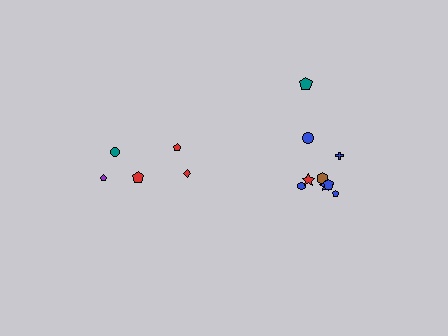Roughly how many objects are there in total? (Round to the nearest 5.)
Roughly 15 objects in total.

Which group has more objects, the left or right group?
The right group.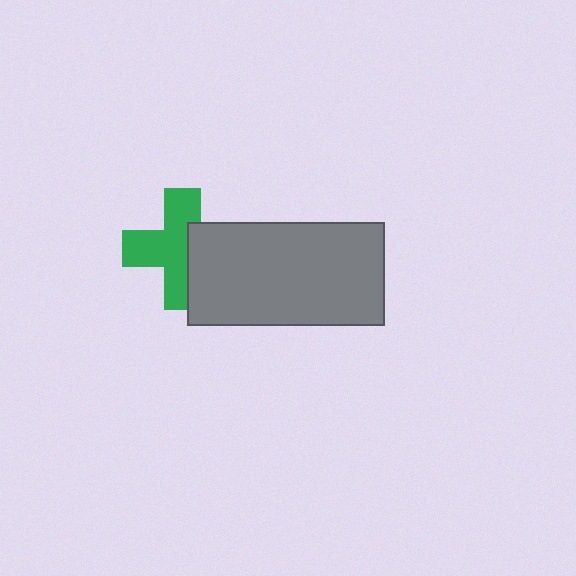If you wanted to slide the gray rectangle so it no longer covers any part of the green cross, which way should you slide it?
Slide it right — that is the most direct way to separate the two shapes.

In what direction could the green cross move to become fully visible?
The green cross could move left. That would shift it out from behind the gray rectangle entirely.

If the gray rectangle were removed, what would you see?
You would see the complete green cross.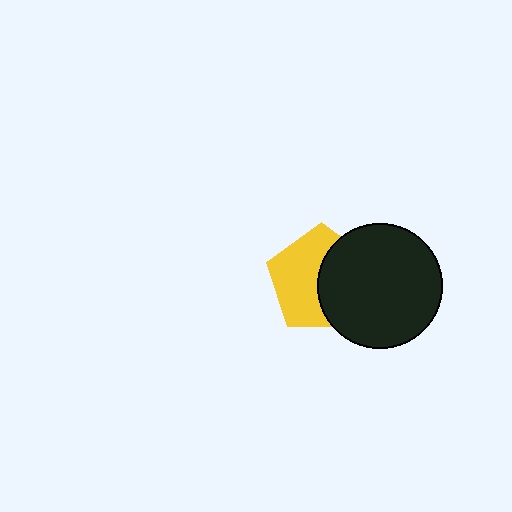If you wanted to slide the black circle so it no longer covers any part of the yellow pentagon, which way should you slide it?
Slide it right — that is the most direct way to separate the two shapes.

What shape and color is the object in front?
The object in front is a black circle.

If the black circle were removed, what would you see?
You would see the complete yellow pentagon.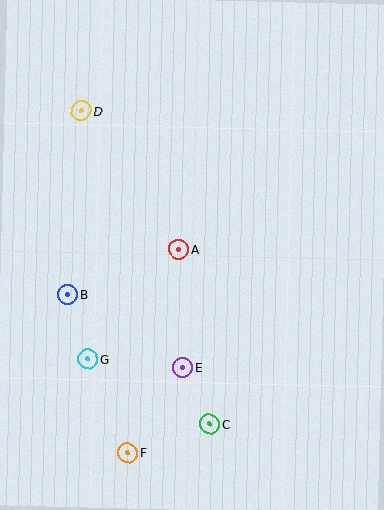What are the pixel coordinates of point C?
Point C is at (210, 424).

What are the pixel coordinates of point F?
Point F is at (128, 453).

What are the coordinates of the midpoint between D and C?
The midpoint between D and C is at (146, 268).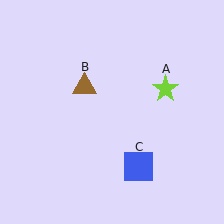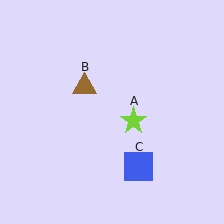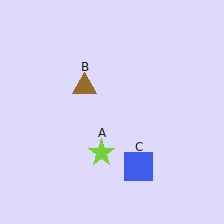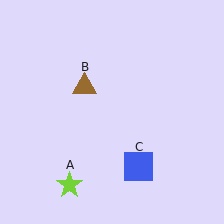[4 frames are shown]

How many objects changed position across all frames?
1 object changed position: lime star (object A).